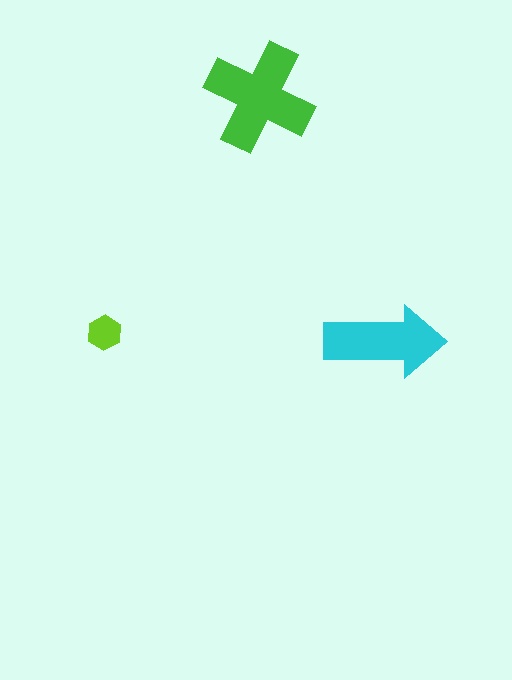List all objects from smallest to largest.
The lime hexagon, the cyan arrow, the green cross.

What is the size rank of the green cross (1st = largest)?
1st.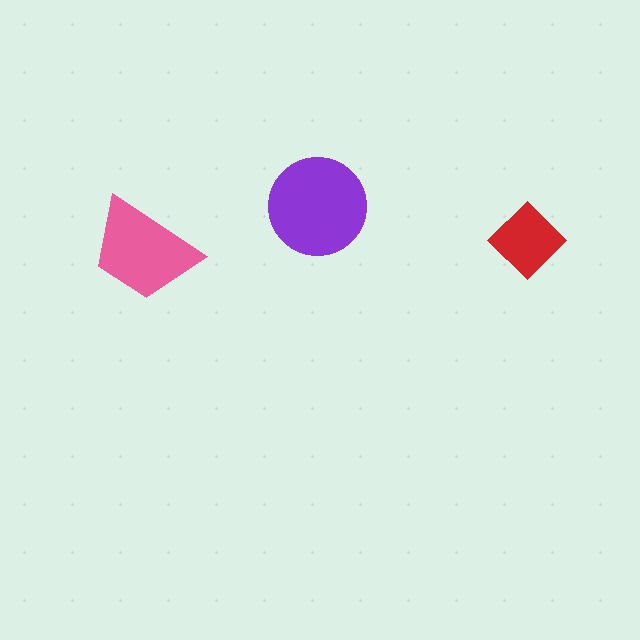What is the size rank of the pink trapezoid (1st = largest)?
2nd.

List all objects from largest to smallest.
The purple circle, the pink trapezoid, the red diamond.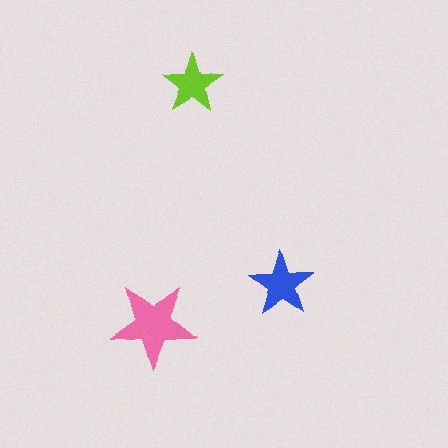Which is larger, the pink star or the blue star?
The pink one.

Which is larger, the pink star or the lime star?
The pink one.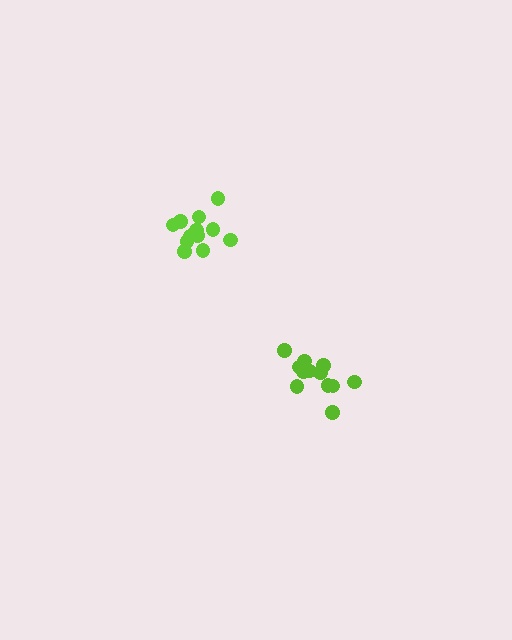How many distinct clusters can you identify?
There are 2 distinct clusters.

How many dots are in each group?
Group 1: 12 dots, Group 2: 12 dots (24 total).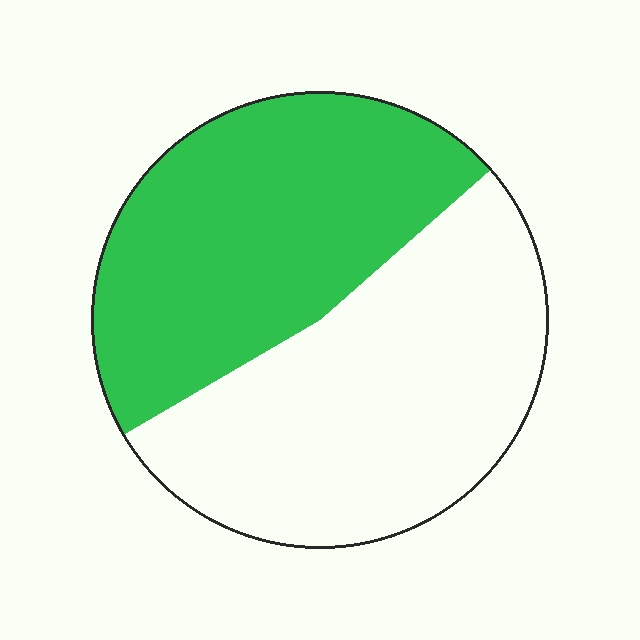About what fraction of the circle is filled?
About one half (1/2).